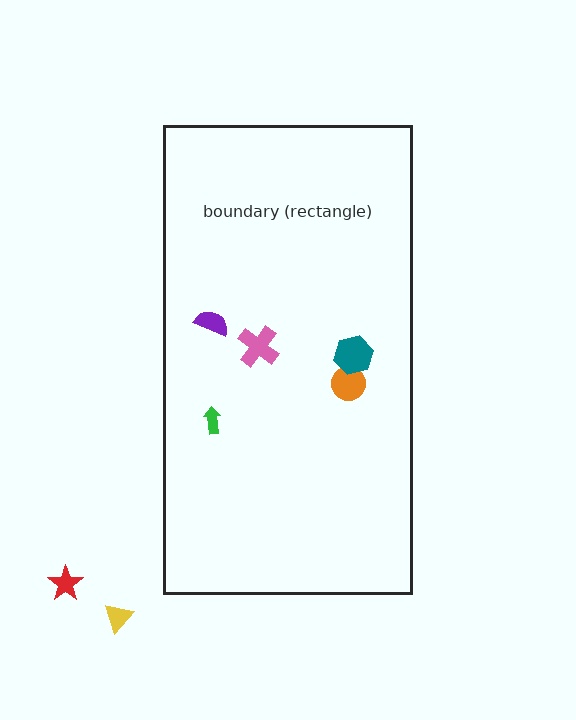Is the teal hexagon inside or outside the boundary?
Inside.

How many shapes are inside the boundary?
5 inside, 2 outside.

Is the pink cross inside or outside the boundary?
Inside.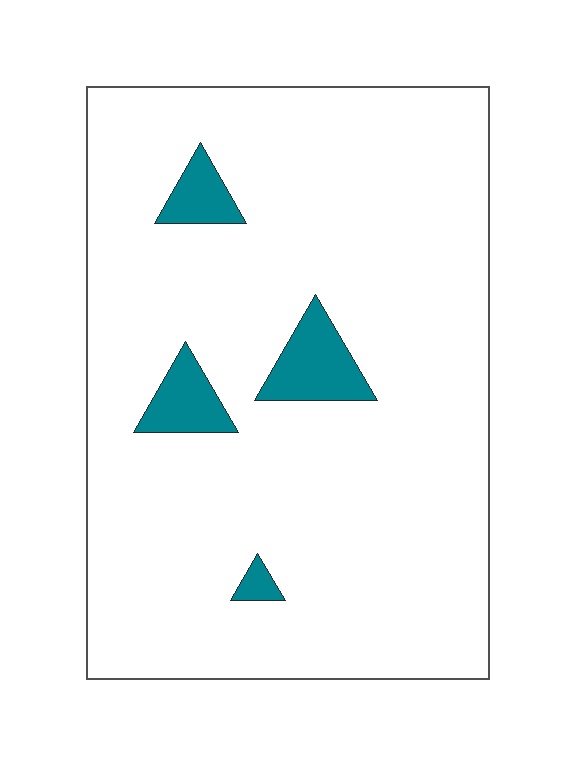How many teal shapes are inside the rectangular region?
4.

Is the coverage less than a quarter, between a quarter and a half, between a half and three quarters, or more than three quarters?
Less than a quarter.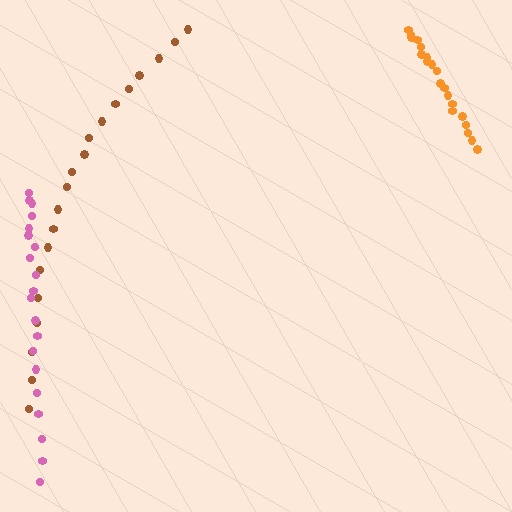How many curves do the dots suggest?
There are 3 distinct paths.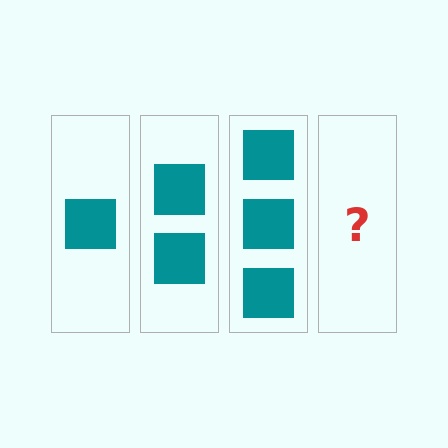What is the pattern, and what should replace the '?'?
The pattern is that each step adds one more square. The '?' should be 4 squares.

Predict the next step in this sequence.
The next step is 4 squares.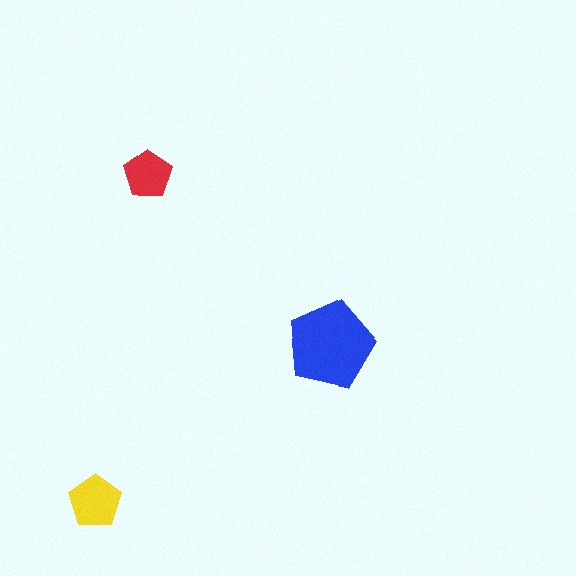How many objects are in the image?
There are 3 objects in the image.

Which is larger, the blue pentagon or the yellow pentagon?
The blue one.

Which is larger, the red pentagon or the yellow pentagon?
The yellow one.